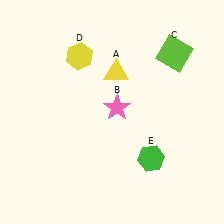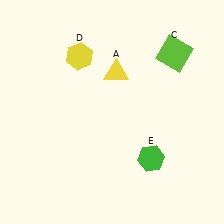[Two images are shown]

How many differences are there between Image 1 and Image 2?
There is 1 difference between the two images.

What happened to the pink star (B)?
The pink star (B) was removed in Image 2. It was in the top-right area of Image 1.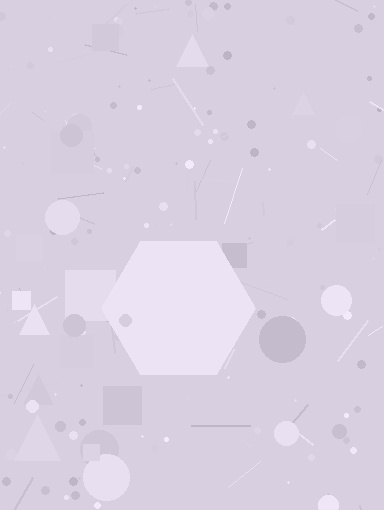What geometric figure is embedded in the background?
A hexagon is embedded in the background.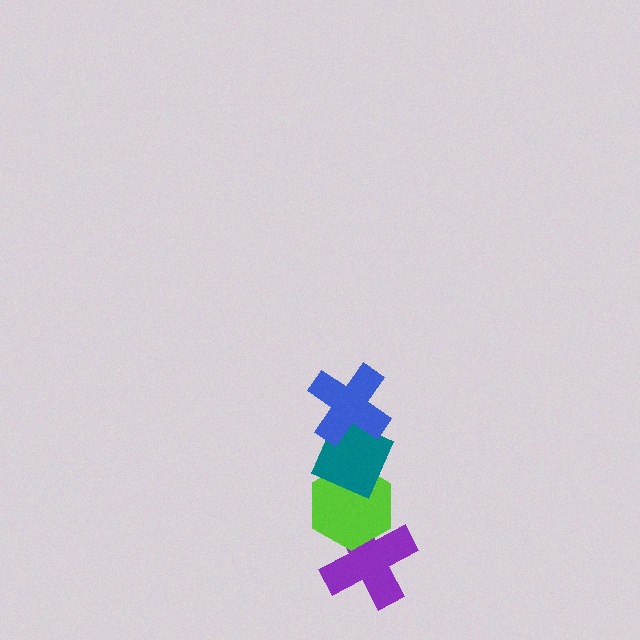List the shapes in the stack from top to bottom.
From top to bottom: the blue cross, the teal diamond, the lime hexagon, the purple cross.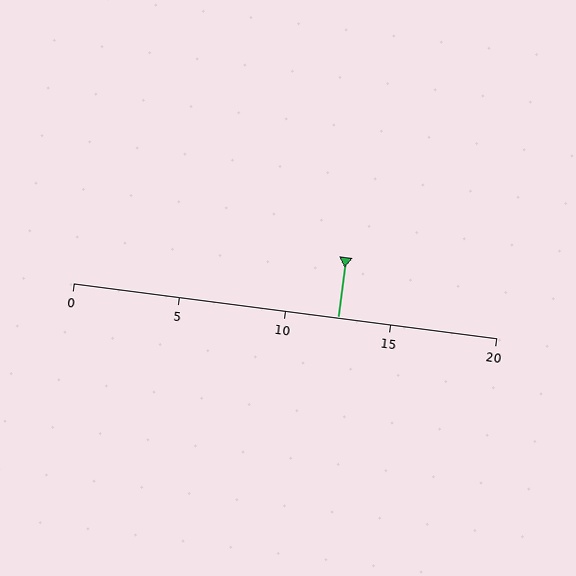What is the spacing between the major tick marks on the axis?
The major ticks are spaced 5 apart.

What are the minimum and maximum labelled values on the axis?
The axis runs from 0 to 20.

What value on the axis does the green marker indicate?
The marker indicates approximately 12.5.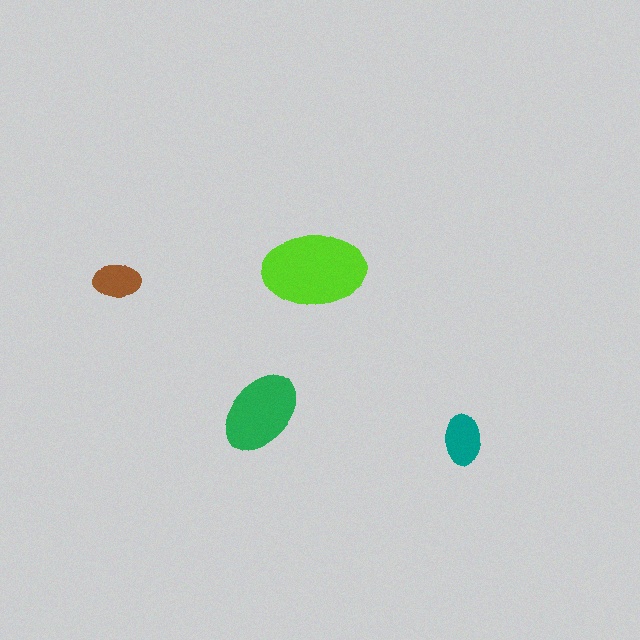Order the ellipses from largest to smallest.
the lime one, the green one, the teal one, the brown one.